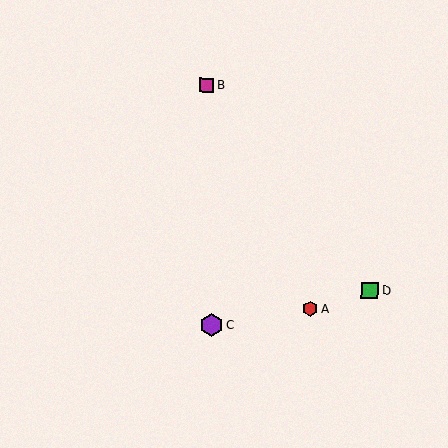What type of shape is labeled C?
Shape C is a purple hexagon.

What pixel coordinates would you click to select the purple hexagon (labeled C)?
Click at (212, 325) to select the purple hexagon C.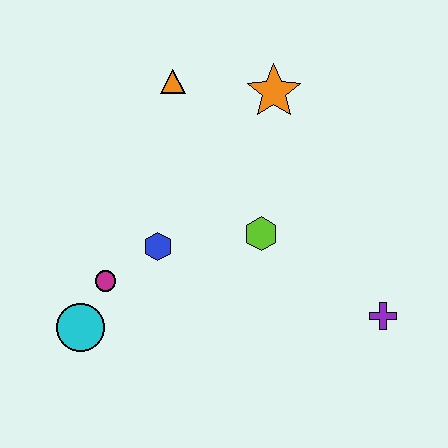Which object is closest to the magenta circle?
The cyan circle is closest to the magenta circle.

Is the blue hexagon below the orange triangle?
Yes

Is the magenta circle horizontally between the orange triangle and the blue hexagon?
No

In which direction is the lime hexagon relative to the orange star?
The lime hexagon is below the orange star.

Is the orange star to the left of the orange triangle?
No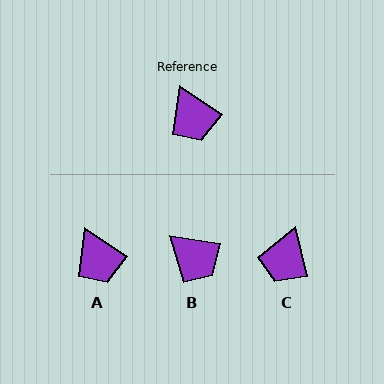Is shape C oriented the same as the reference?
No, it is off by about 43 degrees.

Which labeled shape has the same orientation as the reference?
A.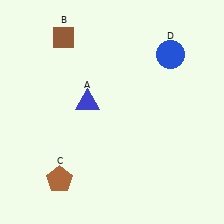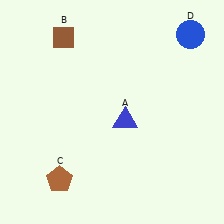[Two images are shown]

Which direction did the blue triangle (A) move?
The blue triangle (A) moved right.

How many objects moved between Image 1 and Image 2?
2 objects moved between the two images.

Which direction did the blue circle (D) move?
The blue circle (D) moved up.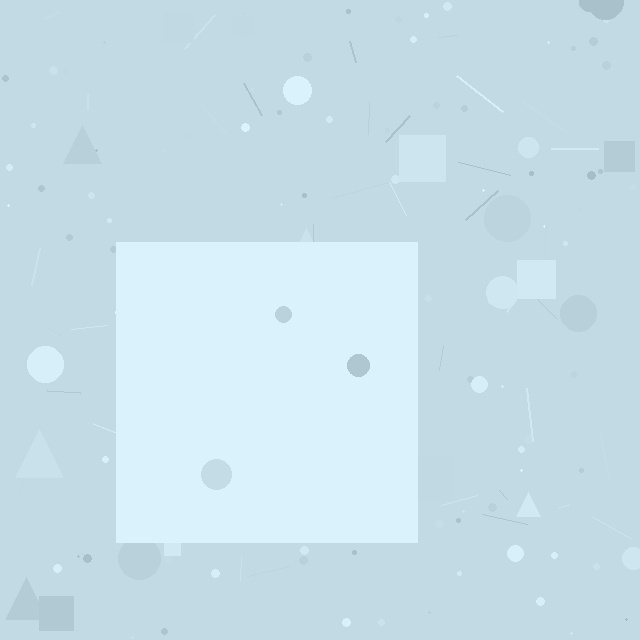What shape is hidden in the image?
A square is hidden in the image.